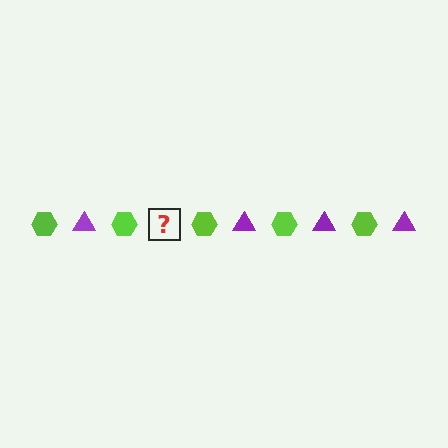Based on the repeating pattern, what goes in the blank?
The blank should be a purple triangle.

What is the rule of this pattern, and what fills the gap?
The rule is that the pattern alternates between lime hexagon and purple triangle. The gap should be filled with a purple triangle.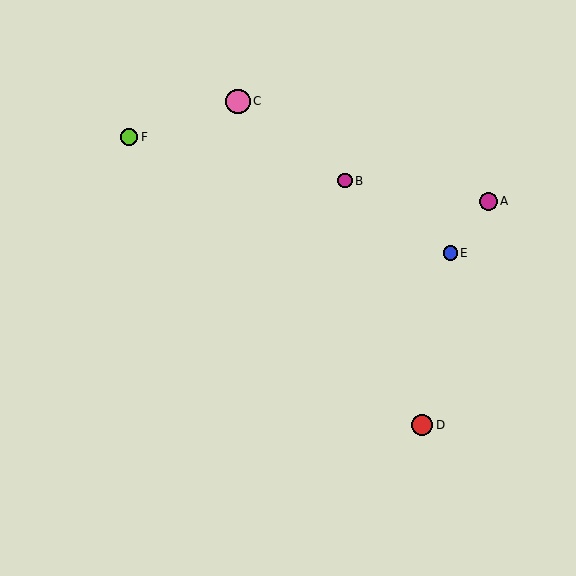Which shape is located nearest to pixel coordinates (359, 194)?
The magenta circle (labeled B) at (345, 181) is nearest to that location.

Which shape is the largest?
The pink circle (labeled C) is the largest.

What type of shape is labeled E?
Shape E is a blue circle.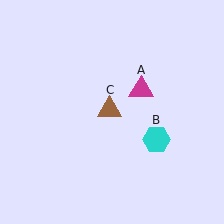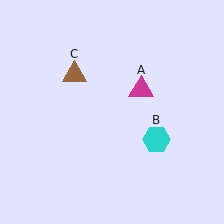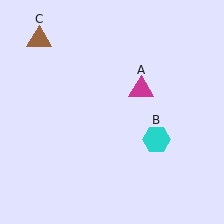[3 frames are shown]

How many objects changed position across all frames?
1 object changed position: brown triangle (object C).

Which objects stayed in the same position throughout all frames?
Magenta triangle (object A) and cyan hexagon (object B) remained stationary.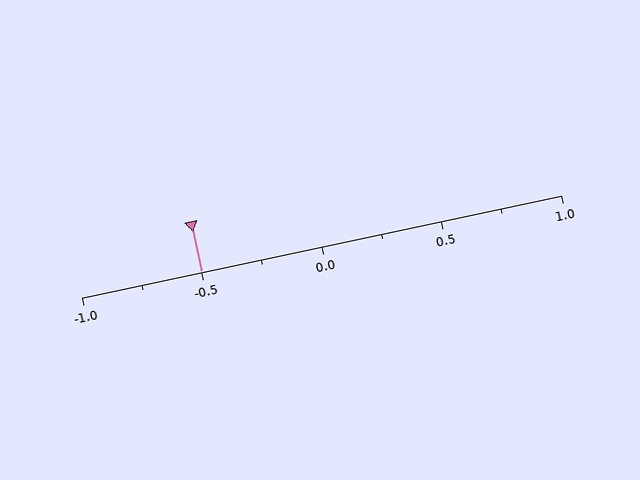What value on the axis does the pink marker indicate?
The marker indicates approximately -0.5.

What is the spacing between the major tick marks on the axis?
The major ticks are spaced 0.5 apart.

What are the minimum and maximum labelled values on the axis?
The axis runs from -1.0 to 1.0.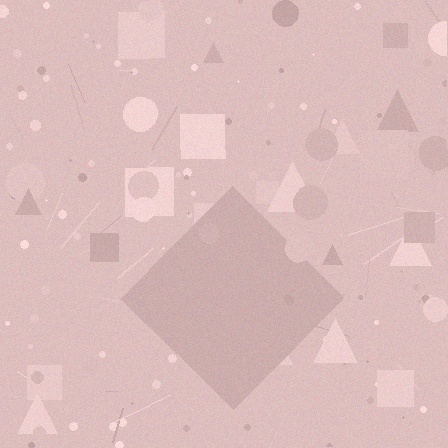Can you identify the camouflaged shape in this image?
The camouflaged shape is a diamond.